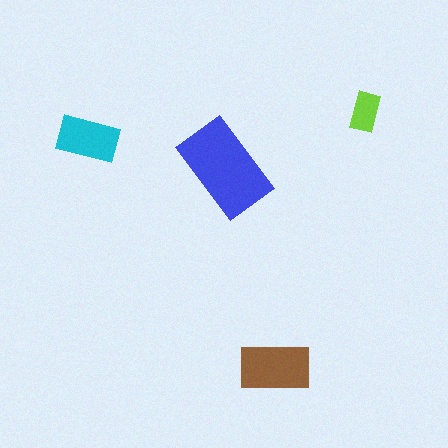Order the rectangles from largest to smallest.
the blue one, the brown one, the cyan one, the lime one.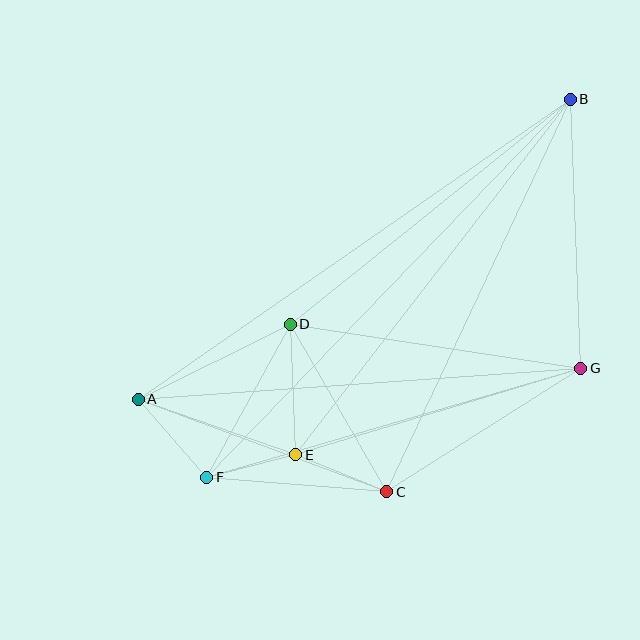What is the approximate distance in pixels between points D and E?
The distance between D and E is approximately 131 pixels.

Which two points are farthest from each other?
Points A and B are farthest from each other.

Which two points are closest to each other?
Points E and F are closest to each other.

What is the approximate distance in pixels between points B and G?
The distance between B and G is approximately 269 pixels.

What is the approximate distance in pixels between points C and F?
The distance between C and F is approximately 180 pixels.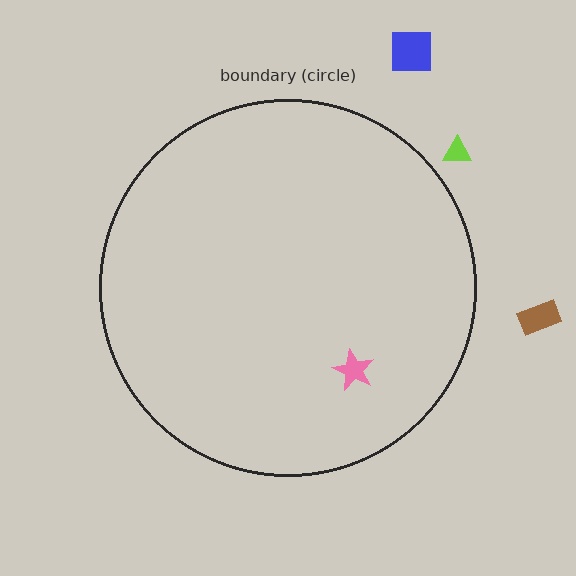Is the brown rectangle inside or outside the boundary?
Outside.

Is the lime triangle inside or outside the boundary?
Outside.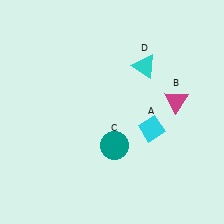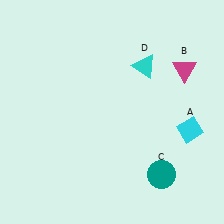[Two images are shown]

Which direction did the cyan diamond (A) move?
The cyan diamond (A) moved right.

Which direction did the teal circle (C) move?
The teal circle (C) moved right.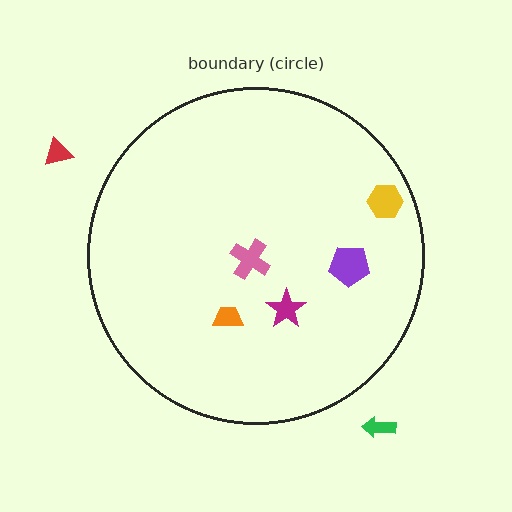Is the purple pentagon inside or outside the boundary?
Inside.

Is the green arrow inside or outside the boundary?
Outside.